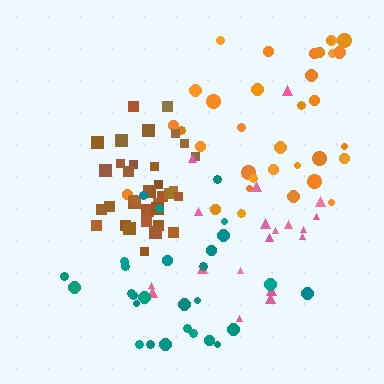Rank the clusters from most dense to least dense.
brown, teal, orange, pink.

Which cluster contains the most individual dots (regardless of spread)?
Brown (35).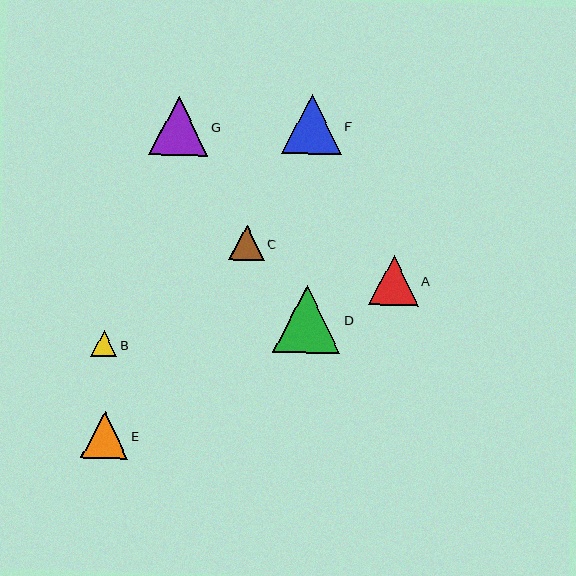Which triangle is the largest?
Triangle D is the largest with a size of approximately 67 pixels.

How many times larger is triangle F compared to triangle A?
Triangle F is approximately 1.2 times the size of triangle A.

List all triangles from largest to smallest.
From largest to smallest: D, F, G, A, E, C, B.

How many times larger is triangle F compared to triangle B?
Triangle F is approximately 2.3 times the size of triangle B.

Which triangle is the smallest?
Triangle B is the smallest with a size of approximately 26 pixels.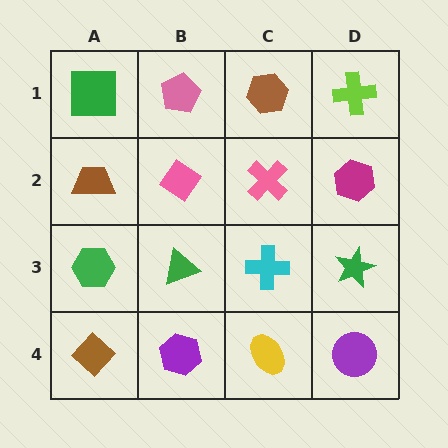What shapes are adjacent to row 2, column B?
A pink pentagon (row 1, column B), a green triangle (row 3, column B), a brown trapezoid (row 2, column A), a pink cross (row 2, column C).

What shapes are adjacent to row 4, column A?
A green hexagon (row 3, column A), a purple hexagon (row 4, column B).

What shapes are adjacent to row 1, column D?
A magenta hexagon (row 2, column D), a brown hexagon (row 1, column C).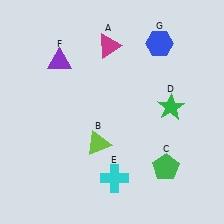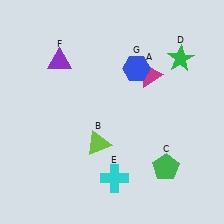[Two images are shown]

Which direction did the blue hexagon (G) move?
The blue hexagon (G) moved down.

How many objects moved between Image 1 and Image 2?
3 objects moved between the two images.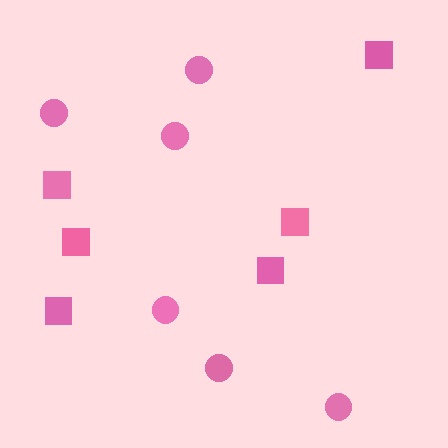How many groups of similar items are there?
There are 2 groups: one group of squares (6) and one group of circles (6).